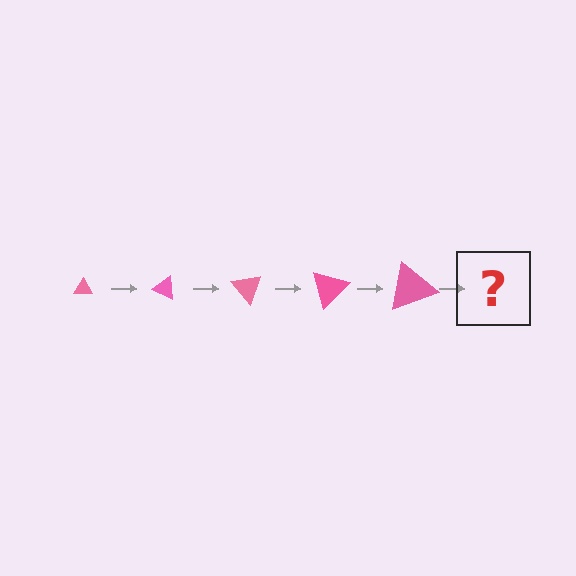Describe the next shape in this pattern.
It should be a triangle, larger than the previous one and rotated 125 degrees from the start.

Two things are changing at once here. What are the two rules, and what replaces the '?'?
The two rules are that the triangle grows larger each step and it rotates 25 degrees each step. The '?' should be a triangle, larger than the previous one and rotated 125 degrees from the start.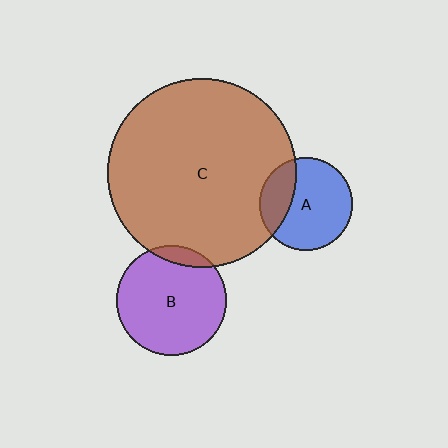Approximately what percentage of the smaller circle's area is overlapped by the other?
Approximately 10%.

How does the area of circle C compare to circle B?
Approximately 2.9 times.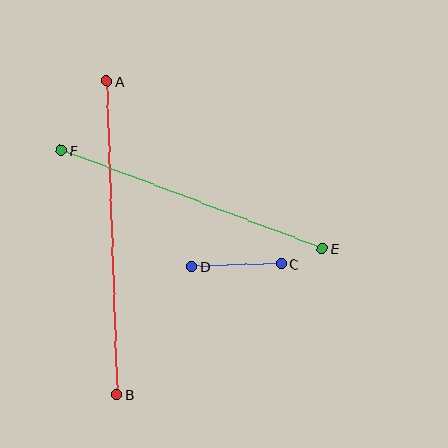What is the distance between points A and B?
The distance is approximately 313 pixels.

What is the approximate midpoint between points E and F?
The midpoint is at approximately (192, 200) pixels.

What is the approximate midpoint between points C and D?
The midpoint is at approximately (237, 265) pixels.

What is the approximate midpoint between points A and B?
The midpoint is at approximately (112, 238) pixels.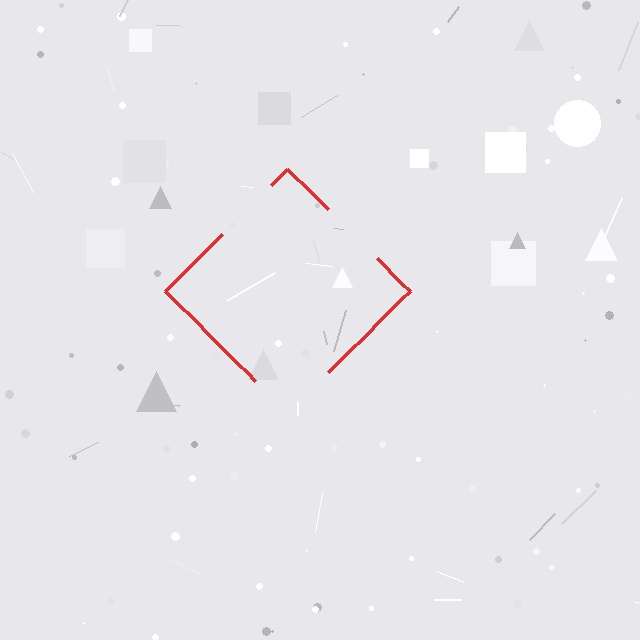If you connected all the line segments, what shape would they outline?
They would outline a diamond.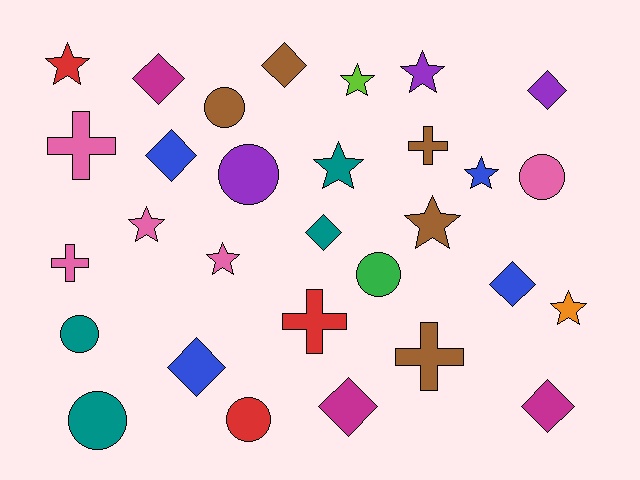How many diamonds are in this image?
There are 9 diamonds.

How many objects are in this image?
There are 30 objects.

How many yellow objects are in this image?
There are no yellow objects.